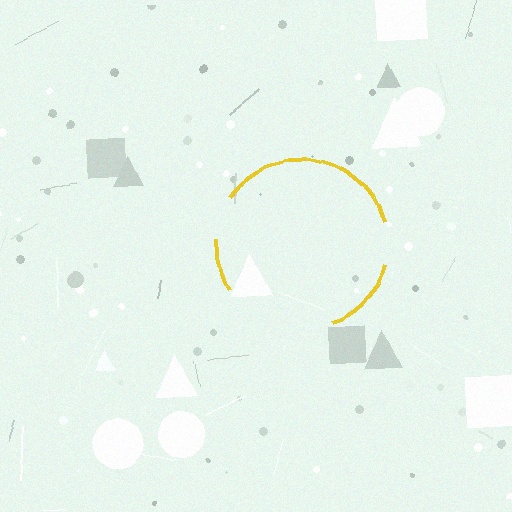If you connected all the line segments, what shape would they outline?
They would outline a circle.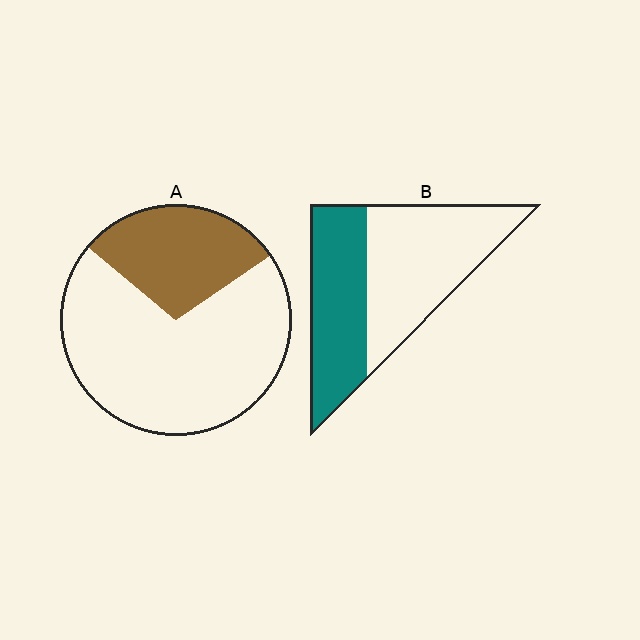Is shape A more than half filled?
No.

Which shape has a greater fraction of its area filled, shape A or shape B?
Shape B.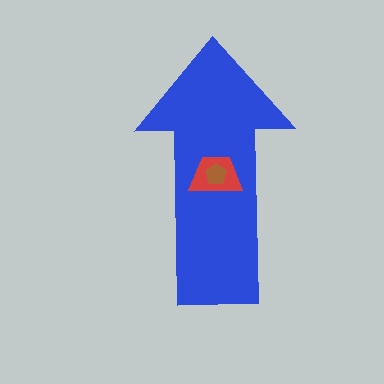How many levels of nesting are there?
3.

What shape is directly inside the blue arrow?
The red trapezoid.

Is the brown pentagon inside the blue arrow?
Yes.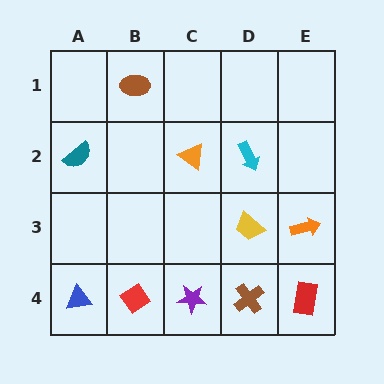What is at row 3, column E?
An orange arrow.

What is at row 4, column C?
A purple star.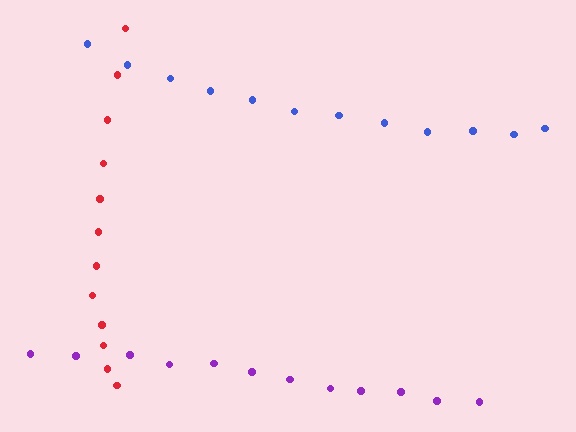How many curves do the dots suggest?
There are 3 distinct paths.